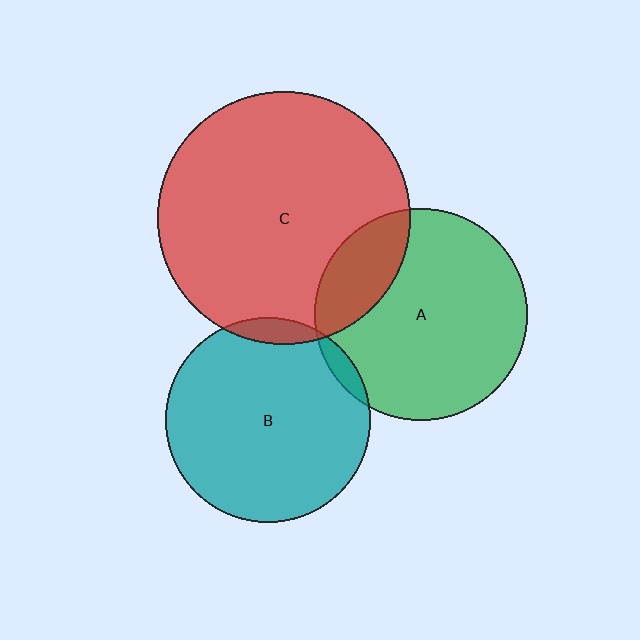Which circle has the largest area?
Circle C (red).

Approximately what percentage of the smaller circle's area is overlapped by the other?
Approximately 5%.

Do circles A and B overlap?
Yes.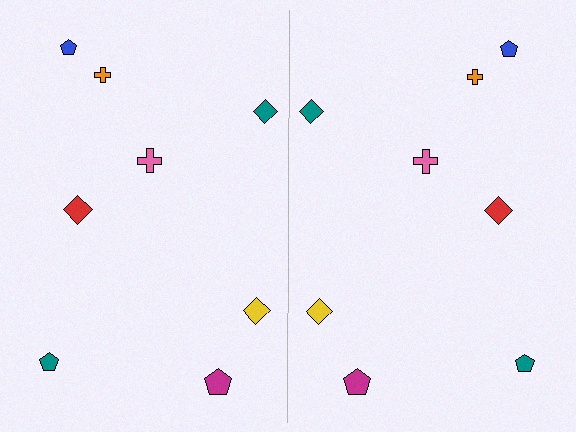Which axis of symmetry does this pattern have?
The pattern has a vertical axis of symmetry running through the center of the image.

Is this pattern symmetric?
Yes, this pattern has bilateral (reflection) symmetry.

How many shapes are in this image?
There are 16 shapes in this image.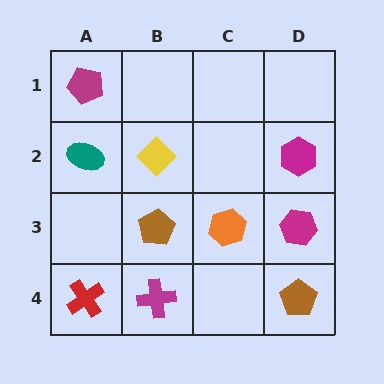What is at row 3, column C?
An orange hexagon.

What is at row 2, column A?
A teal ellipse.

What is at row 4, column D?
A brown pentagon.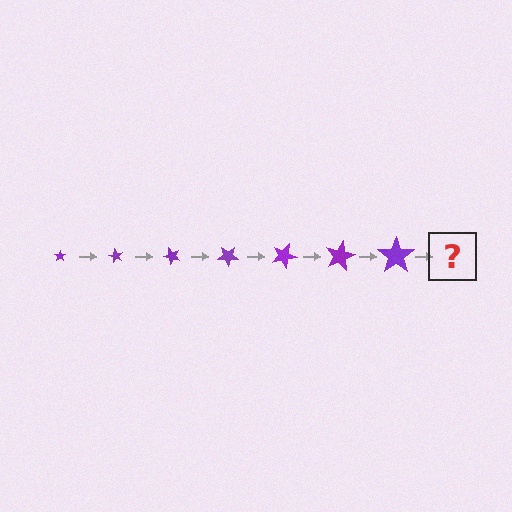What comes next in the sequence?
The next element should be a star, larger than the previous one and rotated 420 degrees from the start.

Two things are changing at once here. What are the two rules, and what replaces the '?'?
The two rules are that the star grows larger each step and it rotates 60 degrees each step. The '?' should be a star, larger than the previous one and rotated 420 degrees from the start.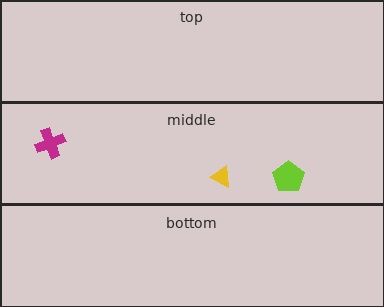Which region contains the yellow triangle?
The middle region.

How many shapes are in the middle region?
3.